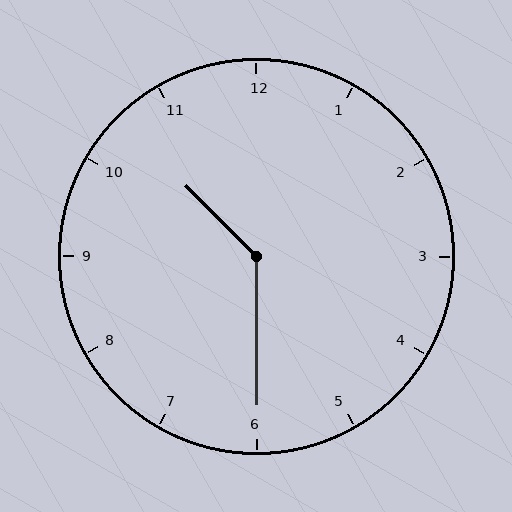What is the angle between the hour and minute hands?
Approximately 135 degrees.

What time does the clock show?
10:30.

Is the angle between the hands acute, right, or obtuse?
It is obtuse.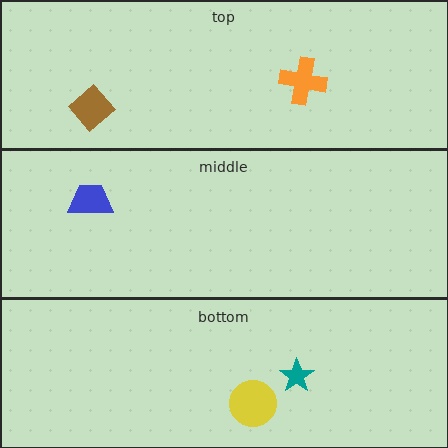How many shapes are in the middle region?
1.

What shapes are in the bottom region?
The teal star, the yellow circle.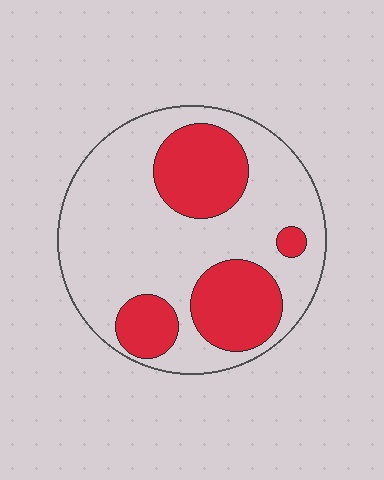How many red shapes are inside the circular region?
4.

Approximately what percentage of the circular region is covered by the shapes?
Approximately 30%.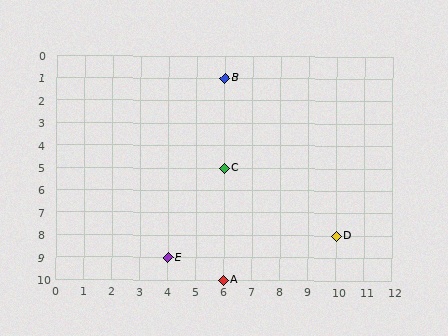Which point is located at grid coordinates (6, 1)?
Point B is at (6, 1).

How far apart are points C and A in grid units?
Points C and A are 5 rows apart.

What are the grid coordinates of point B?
Point B is at grid coordinates (6, 1).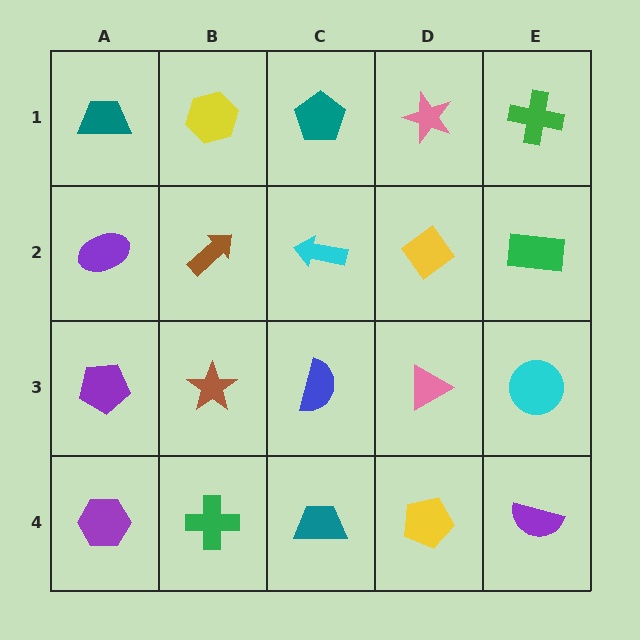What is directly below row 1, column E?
A green rectangle.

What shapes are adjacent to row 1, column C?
A cyan arrow (row 2, column C), a yellow hexagon (row 1, column B), a pink star (row 1, column D).